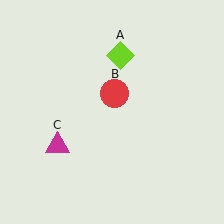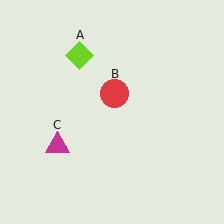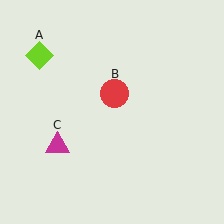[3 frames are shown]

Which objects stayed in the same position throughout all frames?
Red circle (object B) and magenta triangle (object C) remained stationary.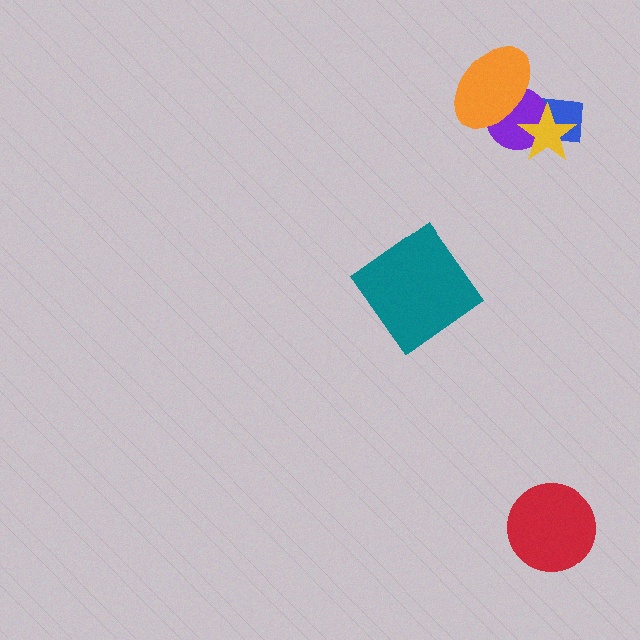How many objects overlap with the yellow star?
2 objects overlap with the yellow star.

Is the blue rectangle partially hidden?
Yes, it is partially covered by another shape.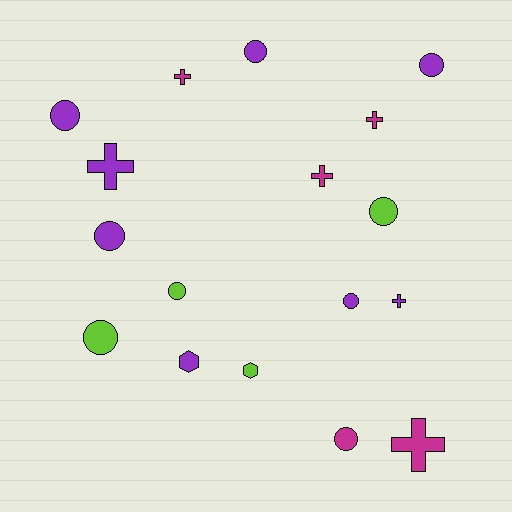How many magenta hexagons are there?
There are no magenta hexagons.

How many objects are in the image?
There are 17 objects.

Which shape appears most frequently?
Circle, with 9 objects.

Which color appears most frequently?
Purple, with 8 objects.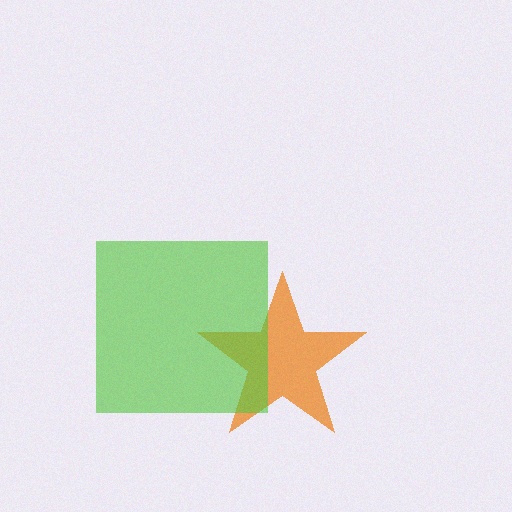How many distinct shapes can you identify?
There are 2 distinct shapes: an orange star, a lime square.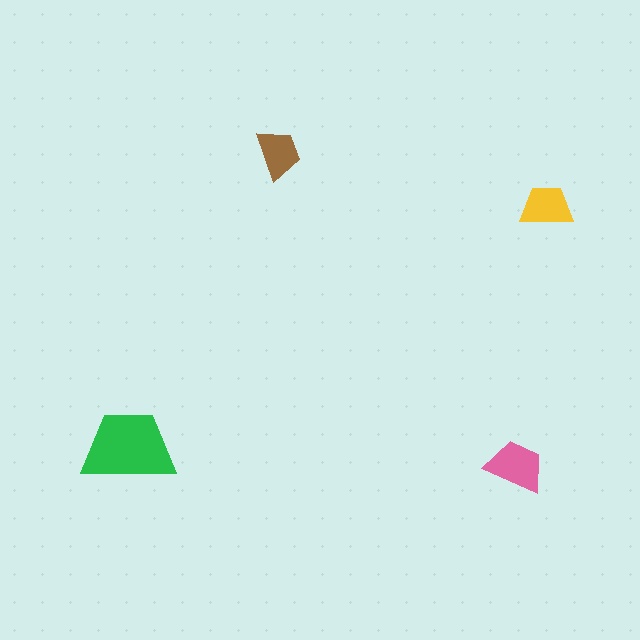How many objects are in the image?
There are 4 objects in the image.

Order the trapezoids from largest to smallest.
the green one, the pink one, the yellow one, the brown one.